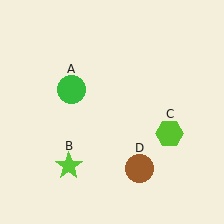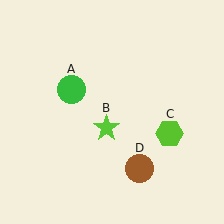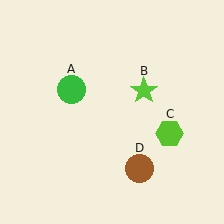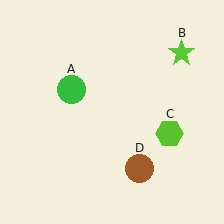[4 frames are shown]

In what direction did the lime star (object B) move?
The lime star (object B) moved up and to the right.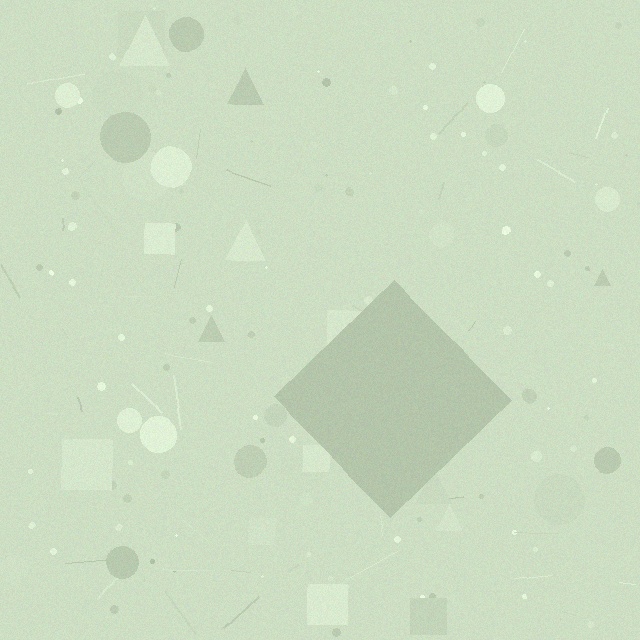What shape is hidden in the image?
A diamond is hidden in the image.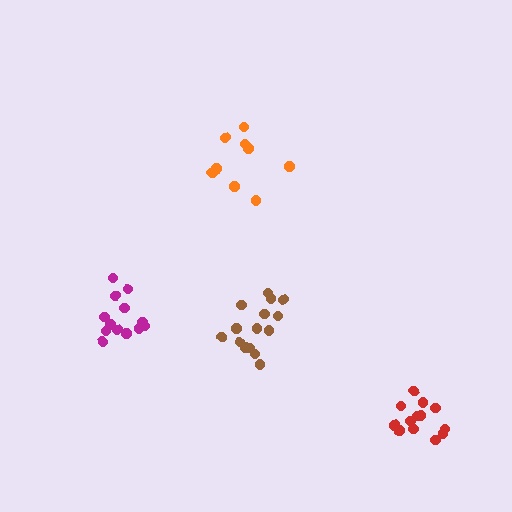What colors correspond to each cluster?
The clusters are colored: orange, magenta, red, brown.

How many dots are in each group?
Group 1: 9 dots, Group 2: 13 dots, Group 3: 13 dots, Group 4: 15 dots (50 total).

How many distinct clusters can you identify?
There are 4 distinct clusters.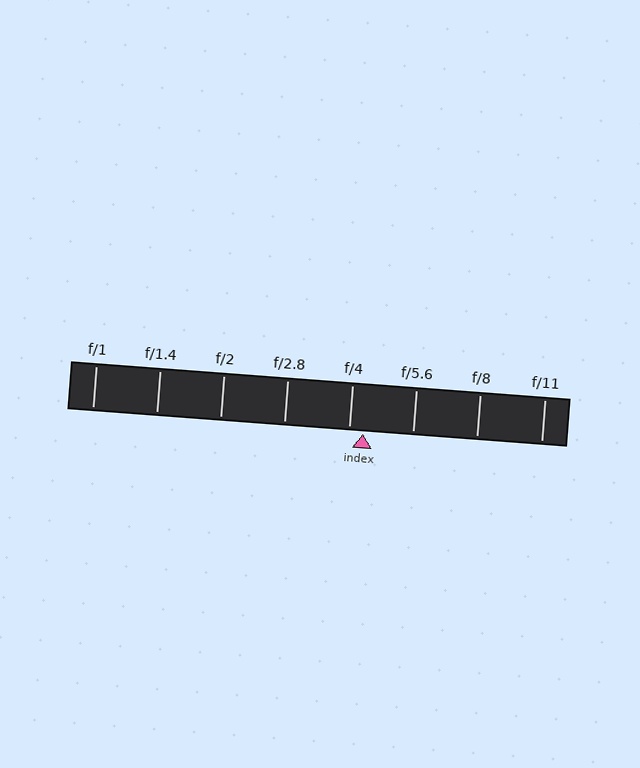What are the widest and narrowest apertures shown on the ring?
The widest aperture shown is f/1 and the narrowest is f/11.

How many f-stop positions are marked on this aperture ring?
There are 8 f-stop positions marked.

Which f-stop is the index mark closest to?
The index mark is closest to f/4.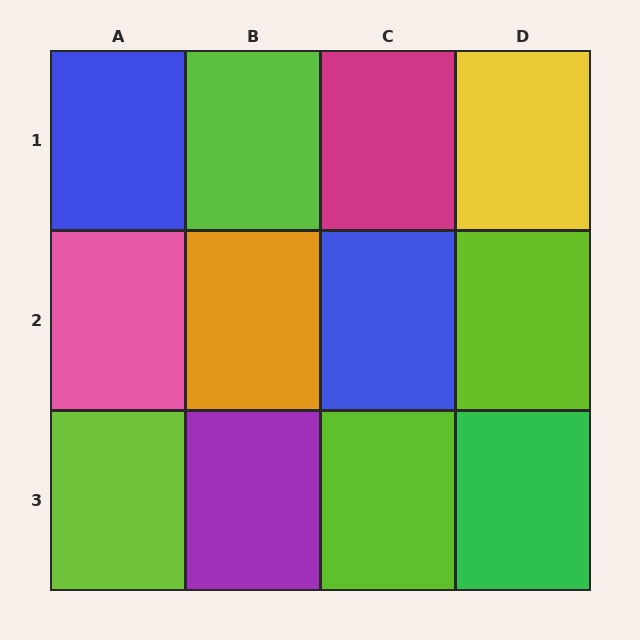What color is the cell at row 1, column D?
Yellow.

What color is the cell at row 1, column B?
Lime.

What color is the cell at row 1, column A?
Blue.